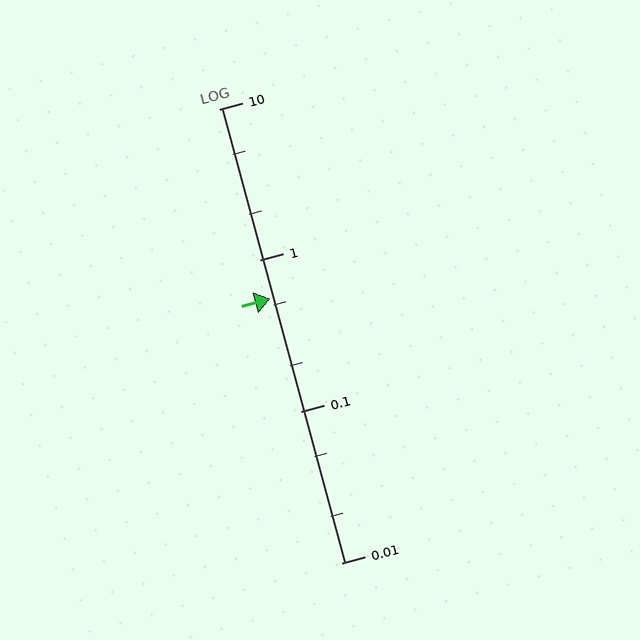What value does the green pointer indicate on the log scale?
The pointer indicates approximately 0.56.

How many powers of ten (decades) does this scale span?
The scale spans 3 decades, from 0.01 to 10.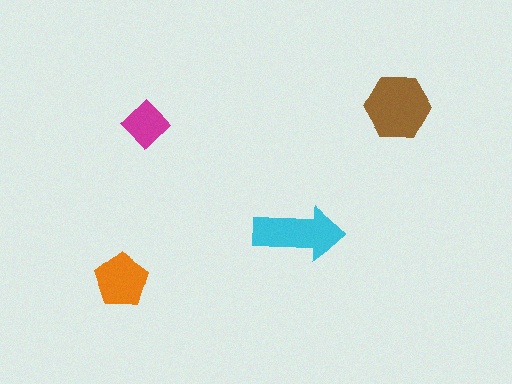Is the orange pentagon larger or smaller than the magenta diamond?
Larger.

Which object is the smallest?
The magenta diamond.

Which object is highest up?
The brown hexagon is topmost.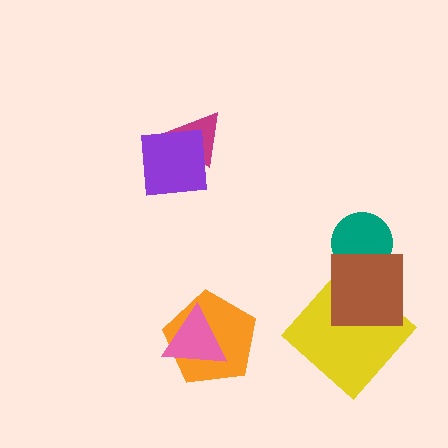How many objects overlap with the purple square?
1 object overlaps with the purple square.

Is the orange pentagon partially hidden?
Yes, it is partially covered by another shape.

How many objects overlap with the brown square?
2 objects overlap with the brown square.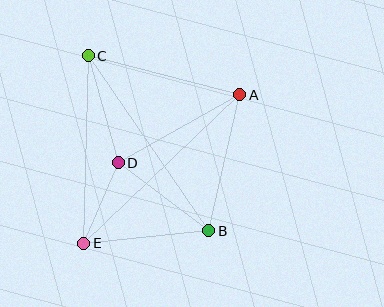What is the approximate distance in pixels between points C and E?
The distance between C and E is approximately 188 pixels.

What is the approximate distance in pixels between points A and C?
The distance between A and C is approximately 157 pixels.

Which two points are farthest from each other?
Points A and E are farthest from each other.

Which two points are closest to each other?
Points D and E are closest to each other.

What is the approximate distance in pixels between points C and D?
The distance between C and D is approximately 111 pixels.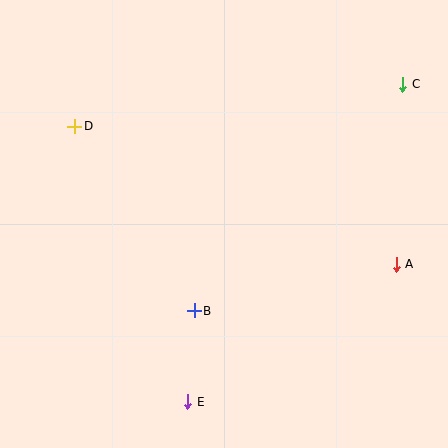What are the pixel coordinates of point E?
Point E is at (188, 402).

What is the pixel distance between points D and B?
The distance between D and B is 220 pixels.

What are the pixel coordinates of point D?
Point D is at (75, 126).